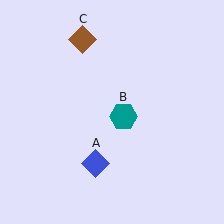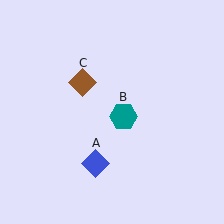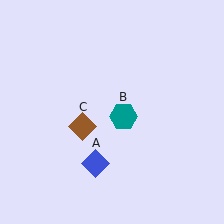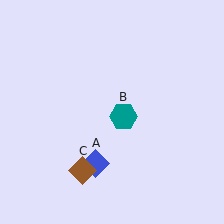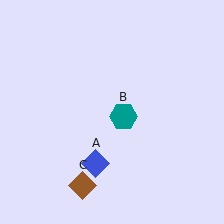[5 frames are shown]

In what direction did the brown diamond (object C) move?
The brown diamond (object C) moved down.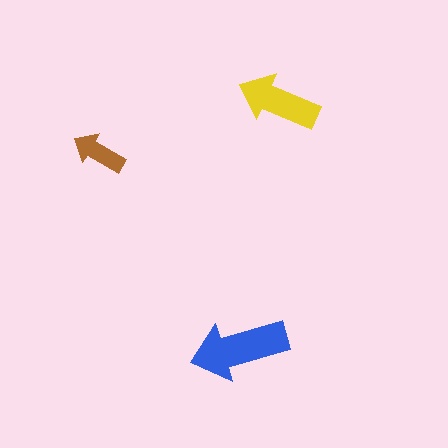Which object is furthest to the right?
The yellow arrow is rightmost.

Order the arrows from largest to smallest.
the blue one, the yellow one, the brown one.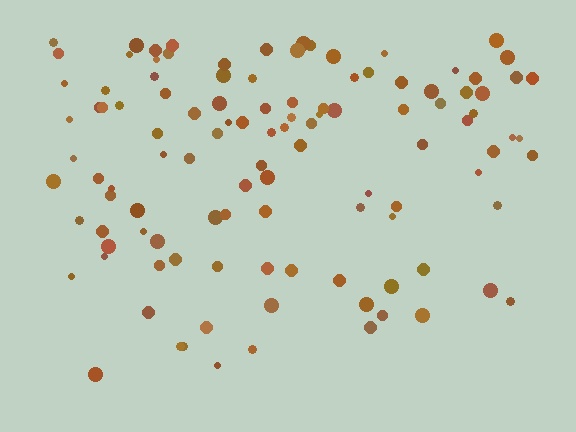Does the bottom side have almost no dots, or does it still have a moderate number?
Still a moderate number, just noticeably fewer than the top.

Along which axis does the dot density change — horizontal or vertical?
Vertical.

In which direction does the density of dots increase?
From bottom to top, with the top side densest.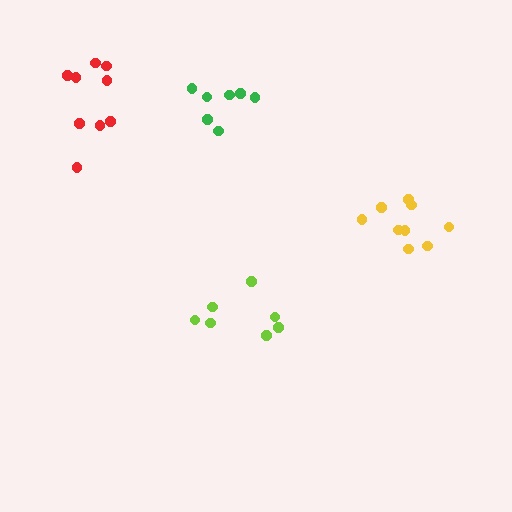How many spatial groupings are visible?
There are 4 spatial groupings.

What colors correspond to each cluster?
The clusters are colored: lime, green, yellow, red.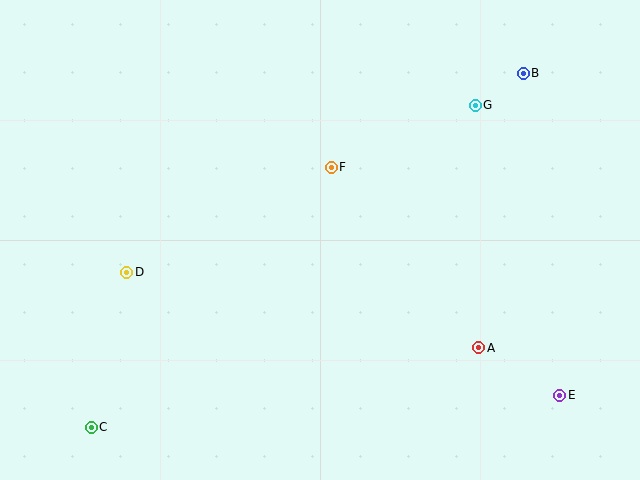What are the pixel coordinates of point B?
Point B is at (523, 73).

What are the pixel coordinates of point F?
Point F is at (331, 167).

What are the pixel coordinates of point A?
Point A is at (479, 348).